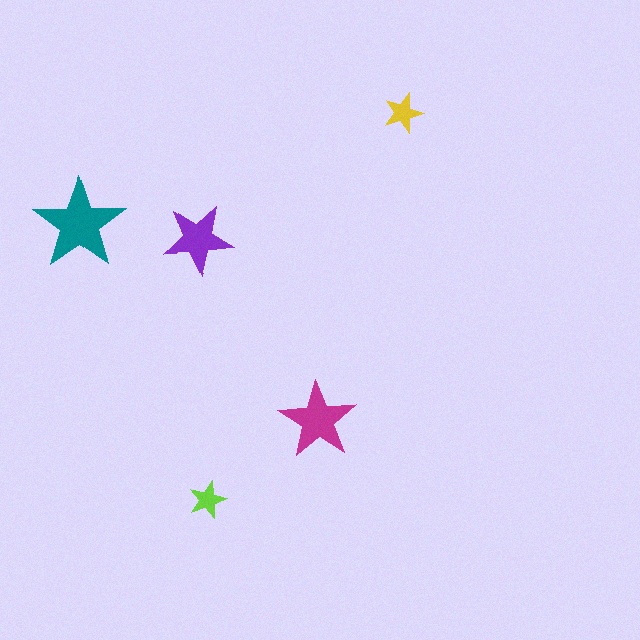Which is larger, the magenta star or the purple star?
The magenta one.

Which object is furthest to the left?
The teal star is leftmost.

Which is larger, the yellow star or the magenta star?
The magenta one.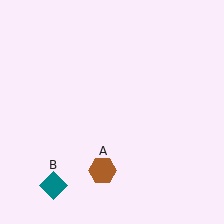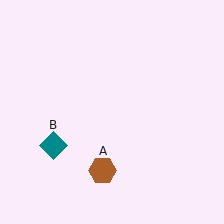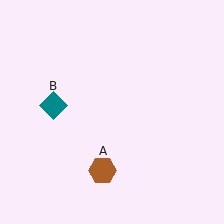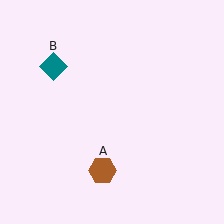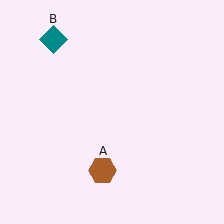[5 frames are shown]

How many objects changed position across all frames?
1 object changed position: teal diamond (object B).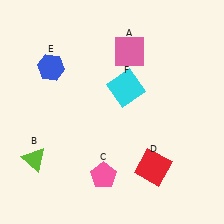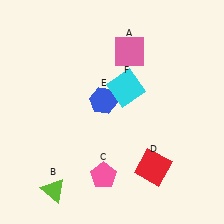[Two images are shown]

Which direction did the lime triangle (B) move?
The lime triangle (B) moved down.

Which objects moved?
The objects that moved are: the lime triangle (B), the blue hexagon (E).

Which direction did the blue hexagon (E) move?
The blue hexagon (E) moved right.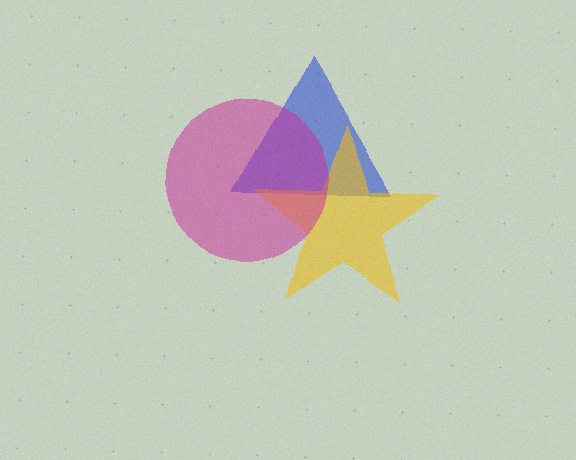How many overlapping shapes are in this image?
There are 3 overlapping shapes in the image.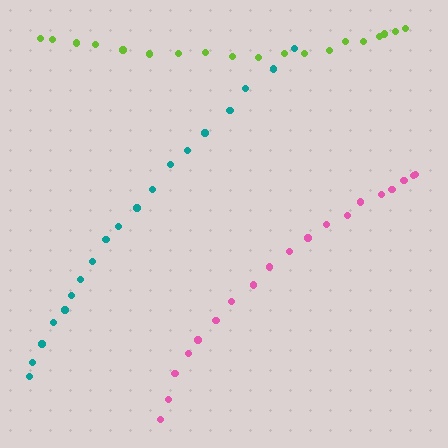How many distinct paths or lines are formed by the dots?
There are 3 distinct paths.